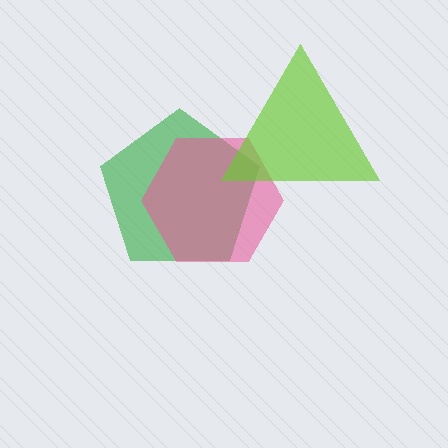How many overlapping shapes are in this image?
There are 3 overlapping shapes in the image.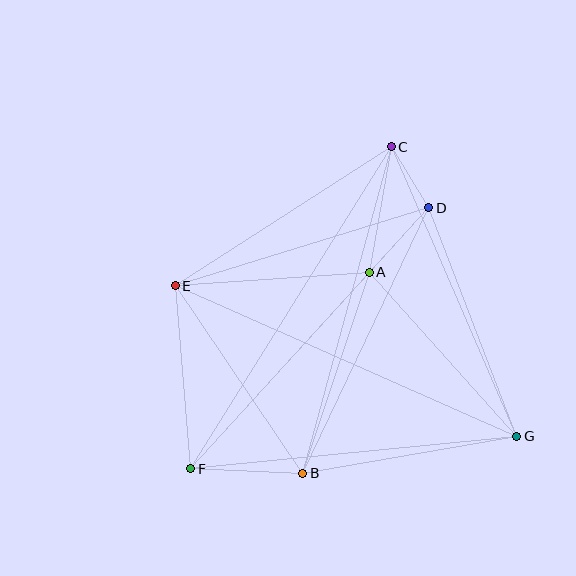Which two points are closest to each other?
Points C and D are closest to each other.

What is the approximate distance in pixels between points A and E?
The distance between A and E is approximately 194 pixels.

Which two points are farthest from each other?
Points C and F are farthest from each other.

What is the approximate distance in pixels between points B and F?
The distance between B and F is approximately 112 pixels.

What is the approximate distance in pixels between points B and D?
The distance between B and D is approximately 294 pixels.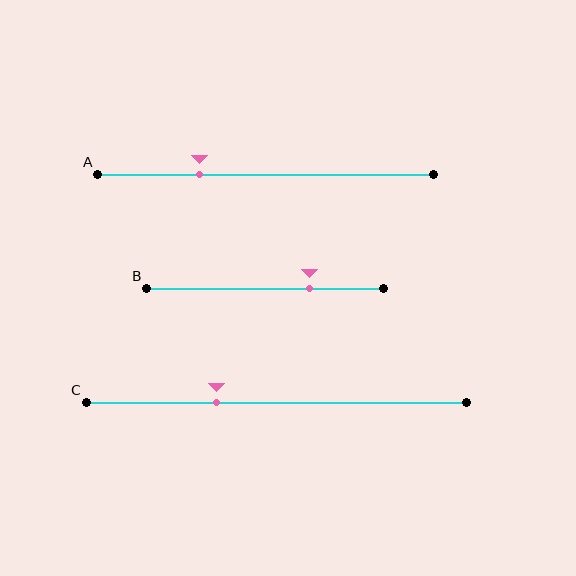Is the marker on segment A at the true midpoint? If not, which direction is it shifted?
No, the marker on segment A is shifted to the left by about 20% of the segment length.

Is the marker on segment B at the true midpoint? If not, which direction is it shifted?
No, the marker on segment B is shifted to the right by about 19% of the segment length.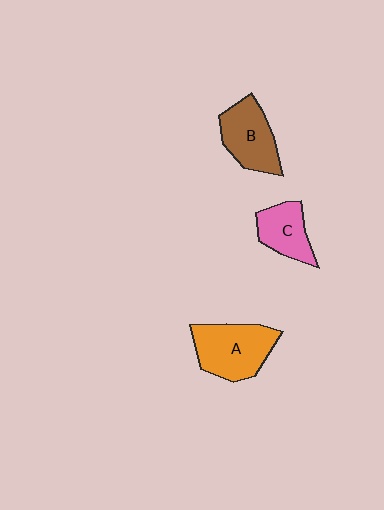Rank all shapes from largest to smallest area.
From largest to smallest: A (orange), B (brown), C (pink).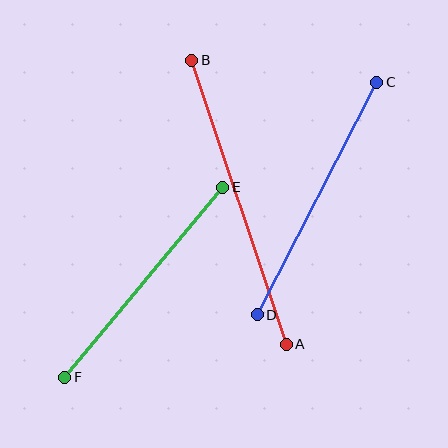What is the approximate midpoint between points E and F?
The midpoint is at approximately (144, 282) pixels.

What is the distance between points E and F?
The distance is approximately 247 pixels.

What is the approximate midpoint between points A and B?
The midpoint is at approximately (239, 202) pixels.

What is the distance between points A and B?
The distance is approximately 299 pixels.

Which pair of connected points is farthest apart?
Points A and B are farthest apart.